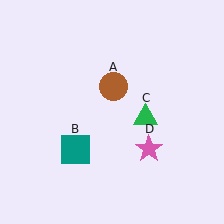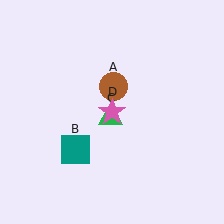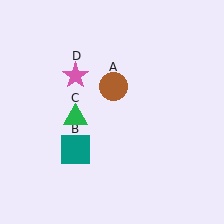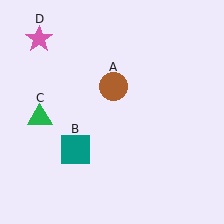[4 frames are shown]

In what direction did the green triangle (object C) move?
The green triangle (object C) moved left.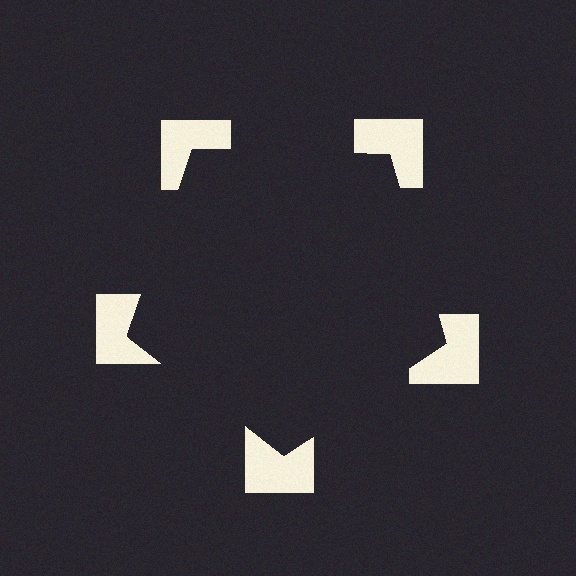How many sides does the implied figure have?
5 sides.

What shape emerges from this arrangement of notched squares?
An illusory pentagon — its edges are inferred from the aligned wedge cuts in the notched squares, not physically drawn.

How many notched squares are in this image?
There are 5 — one at each vertex of the illusory pentagon.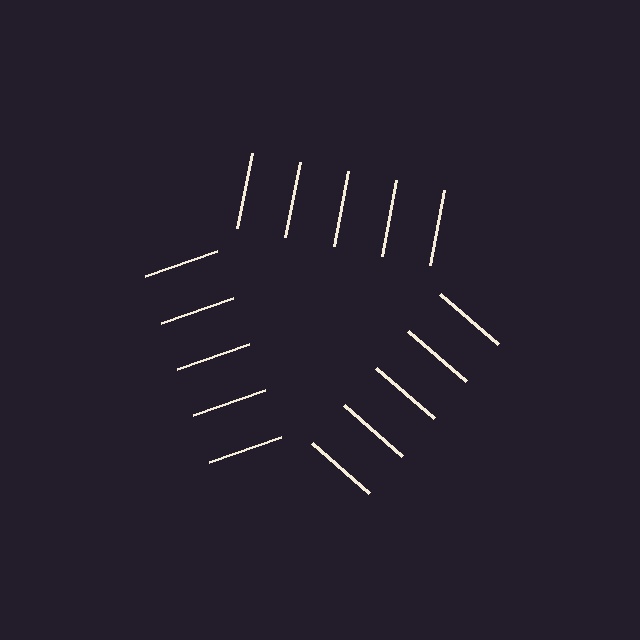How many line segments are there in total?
15 — 5 along each of the 3 edges.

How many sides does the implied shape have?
3 sides — the line-ends trace a triangle.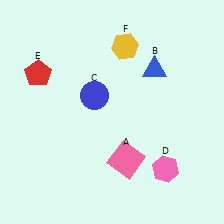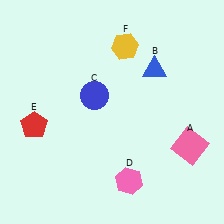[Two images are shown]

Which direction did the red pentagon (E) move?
The red pentagon (E) moved down.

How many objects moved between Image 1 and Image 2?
3 objects moved between the two images.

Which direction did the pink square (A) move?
The pink square (A) moved right.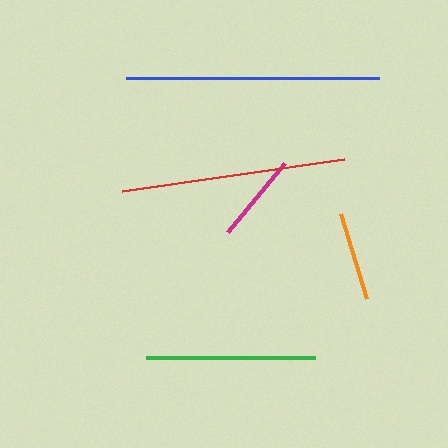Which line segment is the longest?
The blue line is the longest at approximately 253 pixels.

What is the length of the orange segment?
The orange segment is approximately 89 pixels long.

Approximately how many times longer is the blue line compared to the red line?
The blue line is approximately 1.1 times the length of the red line.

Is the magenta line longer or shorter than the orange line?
The magenta line is longer than the orange line.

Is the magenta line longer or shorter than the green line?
The green line is longer than the magenta line.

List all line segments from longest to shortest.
From longest to shortest: blue, red, green, magenta, orange.